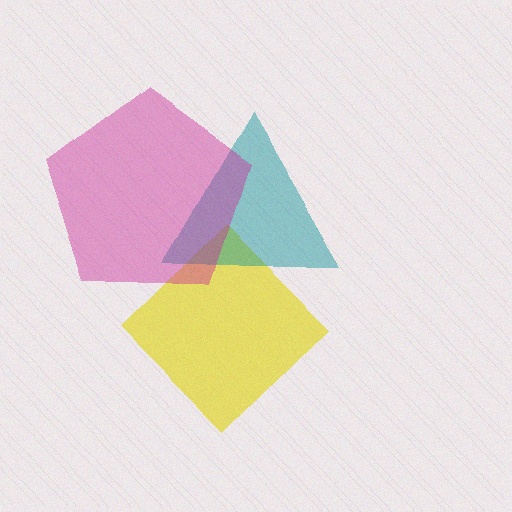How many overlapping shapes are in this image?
There are 3 overlapping shapes in the image.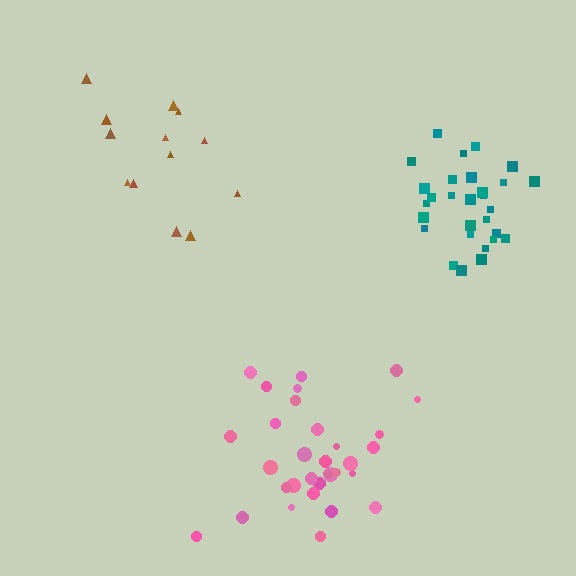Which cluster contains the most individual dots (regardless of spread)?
Pink (32).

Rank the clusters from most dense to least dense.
teal, pink, brown.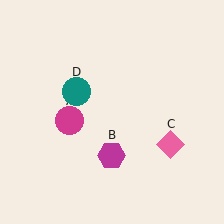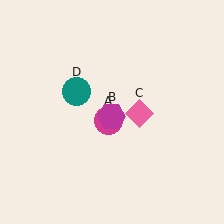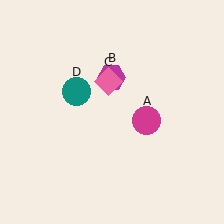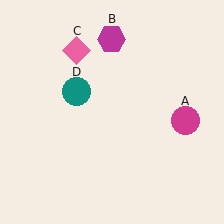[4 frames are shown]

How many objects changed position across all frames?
3 objects changed position: magenta circle (object A), magenta hexagon (object B), pink diamond (object C).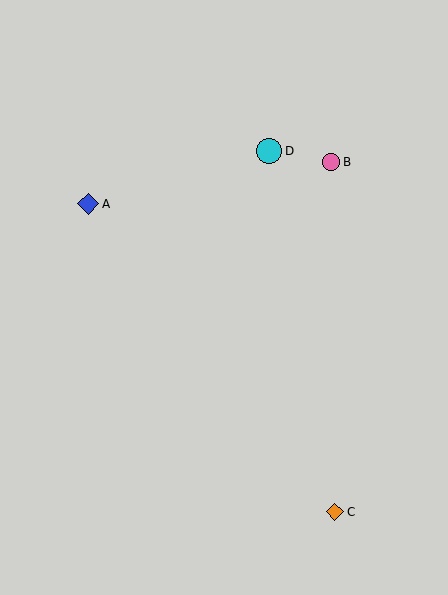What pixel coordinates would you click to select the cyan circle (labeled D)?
Click at (269, 151) to select the cyan circle D.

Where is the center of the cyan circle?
The center of the cyan circle is at (269, 151).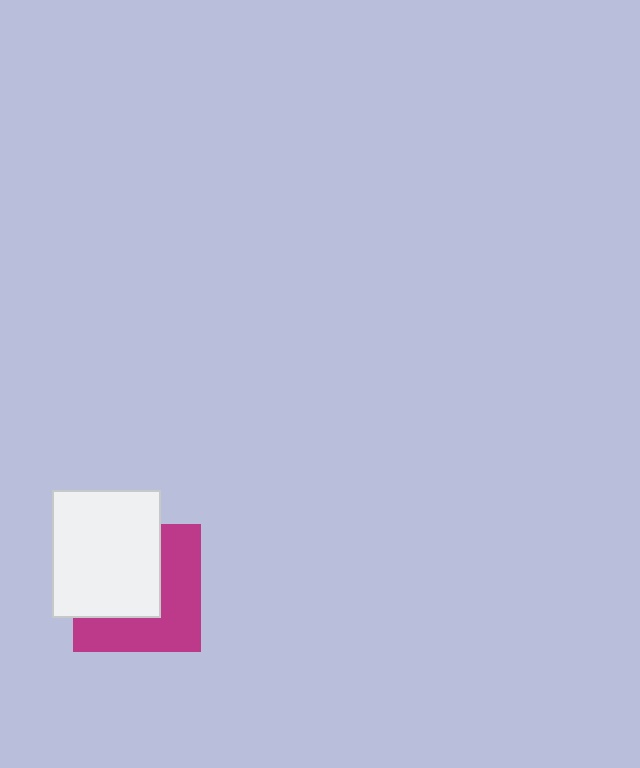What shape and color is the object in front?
The object in front is a white rectangle.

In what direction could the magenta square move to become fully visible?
The magenta square could move toward the lower-right. That would shift it out from behind the white rectangle entirely.